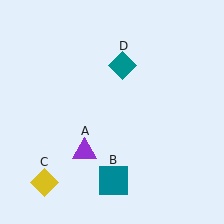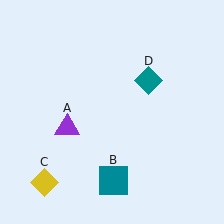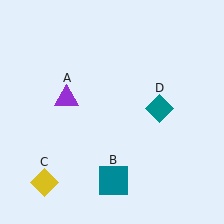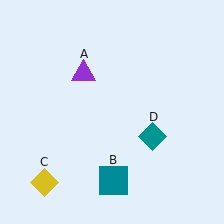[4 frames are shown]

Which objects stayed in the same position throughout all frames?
Teal square (object B) and yellow diamond (object C) remained stationary.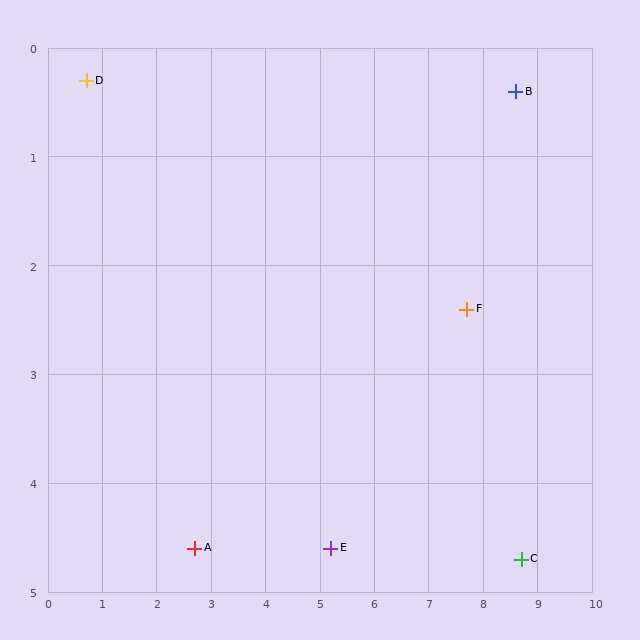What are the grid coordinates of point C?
Point C is at approximately (8.7, 4.7).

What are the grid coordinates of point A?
Point A is at approximately (2.7, 4.6).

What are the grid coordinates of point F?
Point F is at approximately (7.7, 2.4).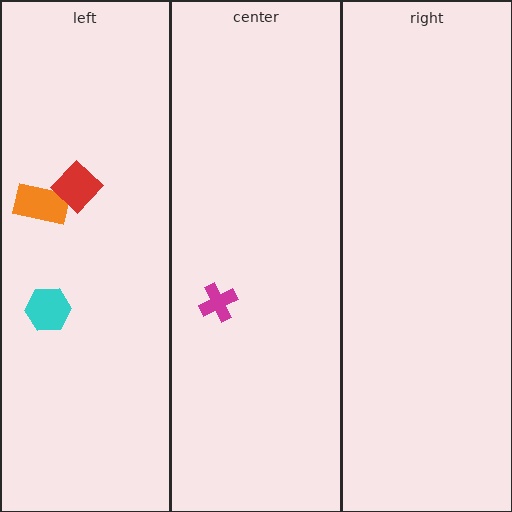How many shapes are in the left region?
3.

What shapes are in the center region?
The magenta cross.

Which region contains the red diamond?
The left region.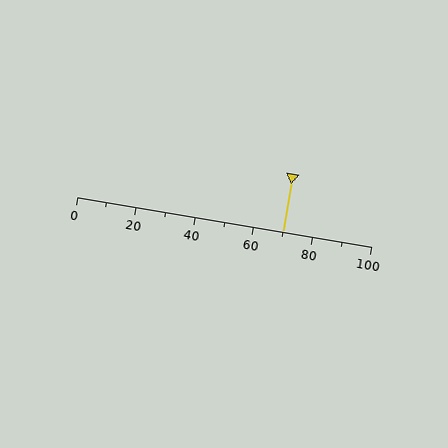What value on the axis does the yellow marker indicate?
The marker indicates approximately 70.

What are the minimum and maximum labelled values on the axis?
The axis runs from 0 to 100.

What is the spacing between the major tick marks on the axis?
The major ticks are spaced 20 apart.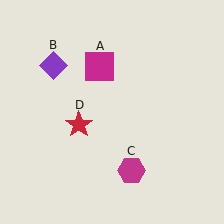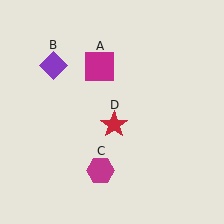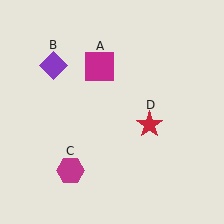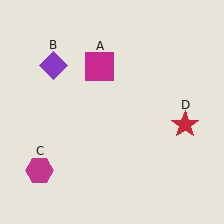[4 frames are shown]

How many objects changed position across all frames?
2 objects changed position: magenta hexagon (object C), red star (object D).